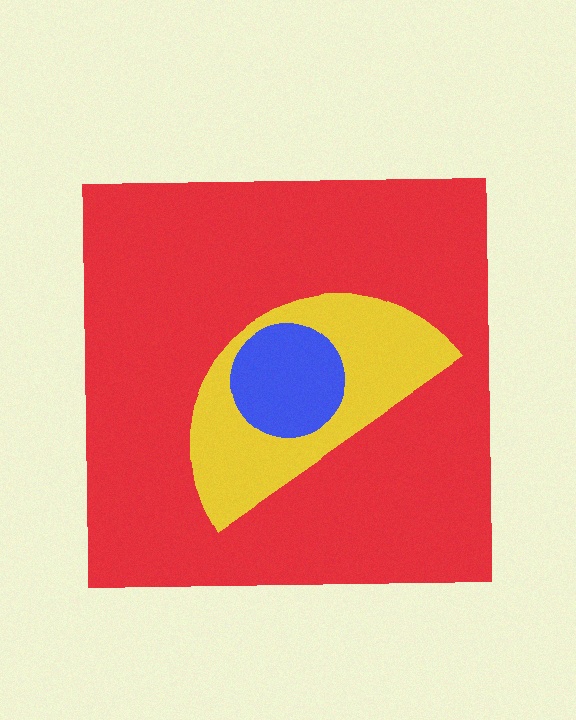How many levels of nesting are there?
3.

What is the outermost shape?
The red square.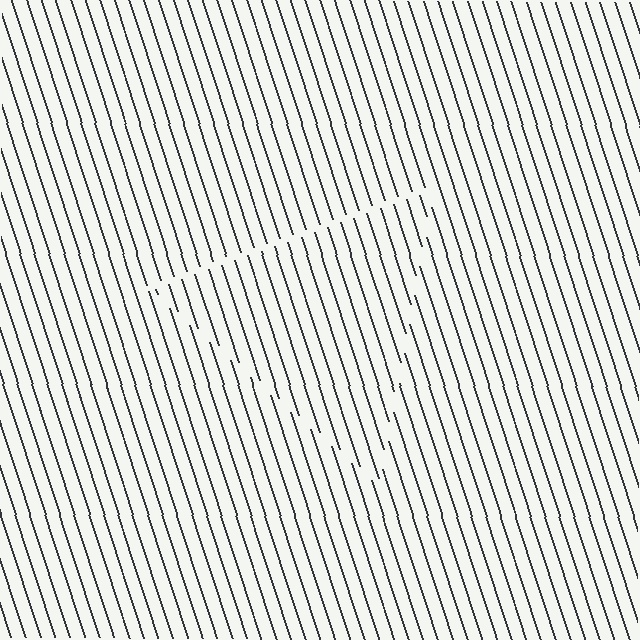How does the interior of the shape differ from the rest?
The interior of the shape contains the same grating, shifted by half a period — the contour is defined by the phase discontinuity where line-ends from the inner and outer gratings abut.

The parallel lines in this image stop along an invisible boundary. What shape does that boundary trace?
An illusory triangle. The interior of the shape contains the same grating, shifted by half a period — the contour is defined by the phase discontinuity where line-ends from the inner and outer gratings abut.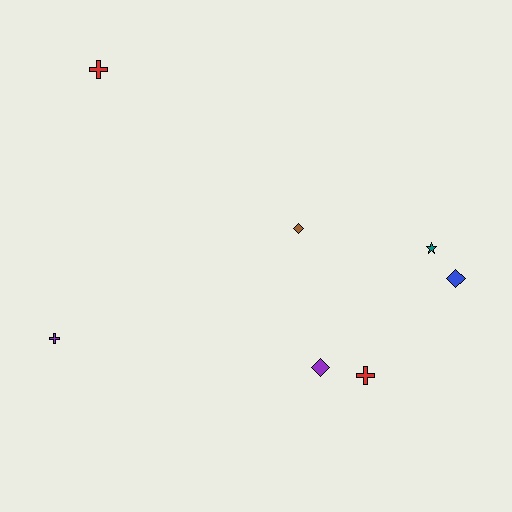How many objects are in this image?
There are 7 objects.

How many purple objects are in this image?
There are 2 purple objects.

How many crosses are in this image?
There are 3 crosses.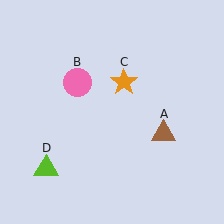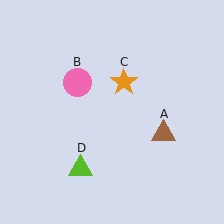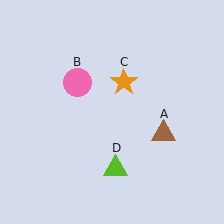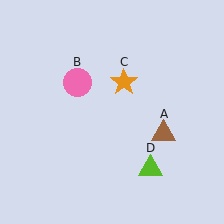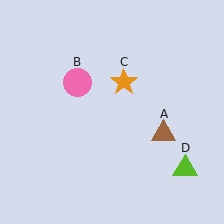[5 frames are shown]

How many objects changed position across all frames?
1 object changed position: lime triangle (object D).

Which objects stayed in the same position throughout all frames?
Brown triangle (object A) and pink circle (object B) and orange star (object C) remained stationary.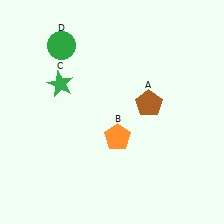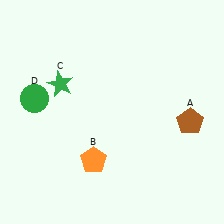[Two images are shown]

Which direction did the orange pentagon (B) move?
The orange pentagon (B) moved left.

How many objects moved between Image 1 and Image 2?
3 objects moved between the two images.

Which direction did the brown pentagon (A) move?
The brown pentagon (A) moved right.